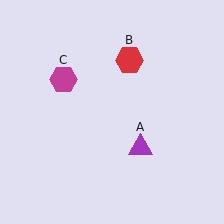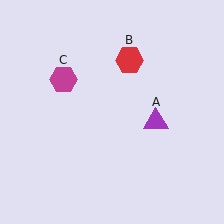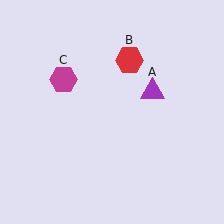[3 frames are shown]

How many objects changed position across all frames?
1 object changed position: purple triangle (object A).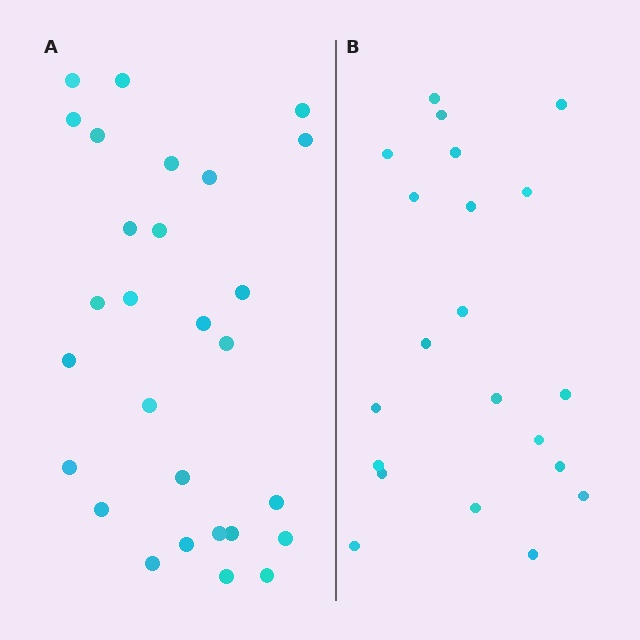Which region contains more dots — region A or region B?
Region A (the left region) has more dots.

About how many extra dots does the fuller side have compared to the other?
Region A has roughly 8 or so more dots than region B.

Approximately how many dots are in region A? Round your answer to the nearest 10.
About 30 dots. (The exact count is 28, which rounds to 30.)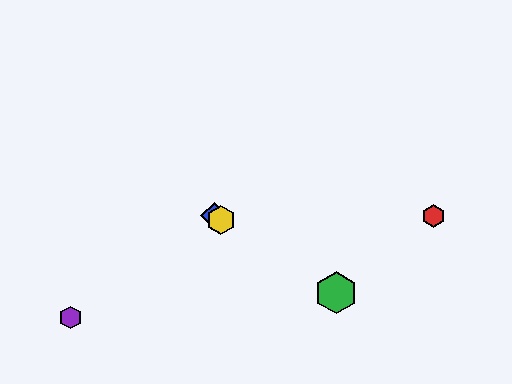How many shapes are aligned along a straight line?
3 shapes (the blue diamond, the green hexagon, the yellow hexagon) are aligned along a straight line.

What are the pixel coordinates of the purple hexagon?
The purple hexagon is at (71, 317).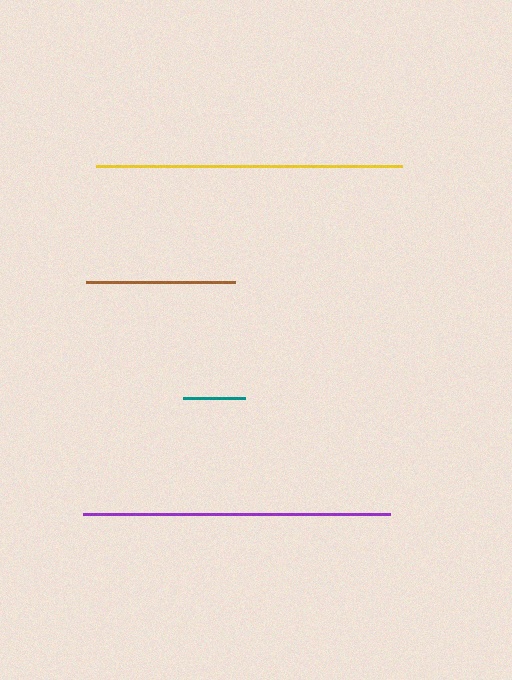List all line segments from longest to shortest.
From longest to shortest: purple, yellow, brown, teal.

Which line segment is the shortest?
The teal line is the shortest at approximately 62 pixels.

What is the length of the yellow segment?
The yellow segment is approximately 305 pixels long.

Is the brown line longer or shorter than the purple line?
The purple line is longer than the brown line.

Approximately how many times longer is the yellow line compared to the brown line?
The yellow line is approximately 2.0 times the length of the brown line.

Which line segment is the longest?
The purple line is the longest at approximately 306 pixels.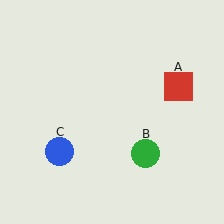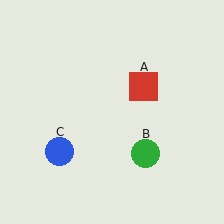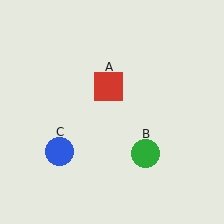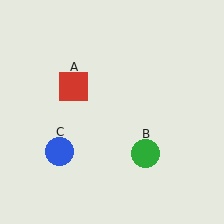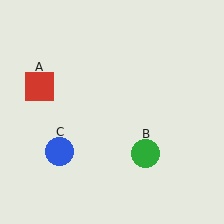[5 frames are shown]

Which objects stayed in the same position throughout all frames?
Green circle (object B) and blue circle (object C) remained stationary.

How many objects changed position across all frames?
1 object changed position: red square (object A).